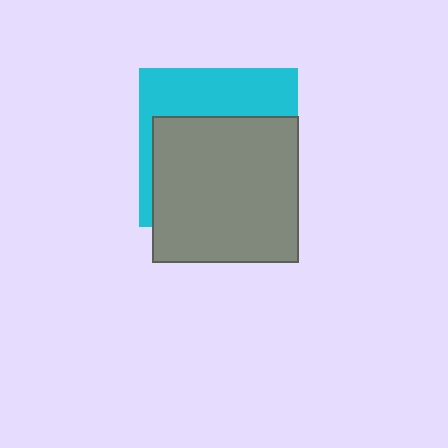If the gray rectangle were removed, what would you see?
You would see the complete cyan square.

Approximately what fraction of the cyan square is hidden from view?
Roughly 65% of the cyan square is hidden behind the gray rectangle.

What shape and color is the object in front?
The object in front is a gray rectangle.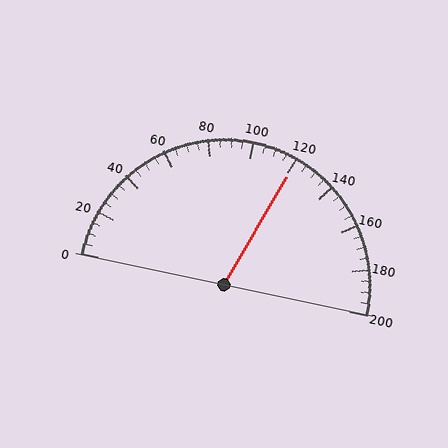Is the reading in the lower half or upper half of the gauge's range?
The reading is in the upper half of the range (0 to 200).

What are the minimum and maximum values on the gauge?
The gauge ranges from 0 to 200.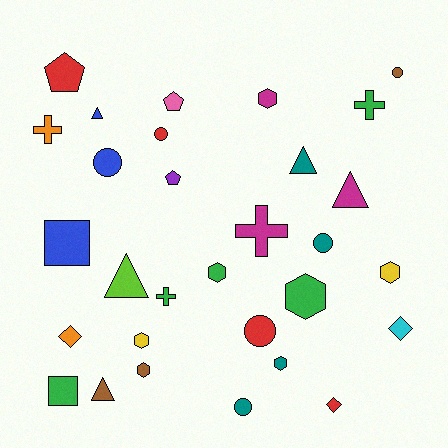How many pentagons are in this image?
There are 3 pentagons.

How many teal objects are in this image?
There are 4 teal objects.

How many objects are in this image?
There are 30 objects.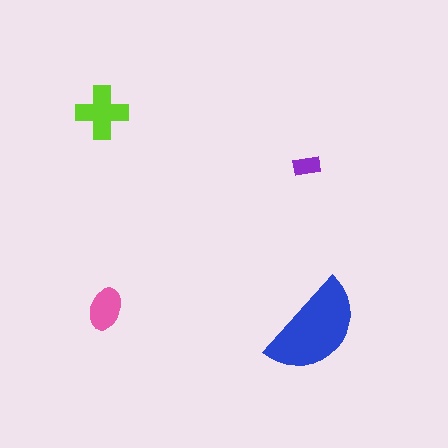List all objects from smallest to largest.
The purple rectangle, the pink ellipse, the lime cross, the blue semicircle.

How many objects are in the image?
There are 4 objects in the image.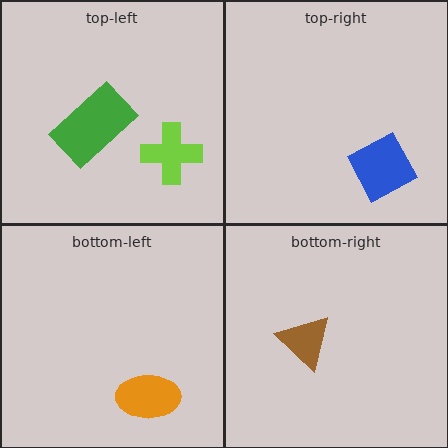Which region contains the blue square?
The top-right region.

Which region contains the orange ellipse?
The bottom-left region.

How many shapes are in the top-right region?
1.